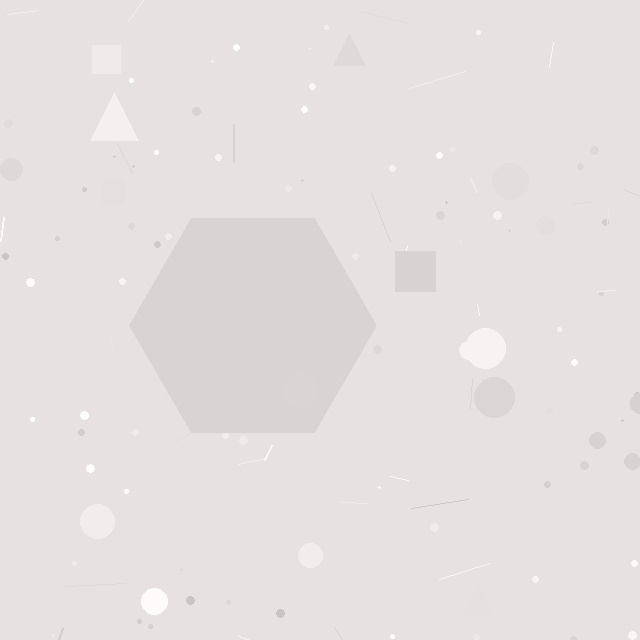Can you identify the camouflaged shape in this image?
The camouflaged shape is a hexagon.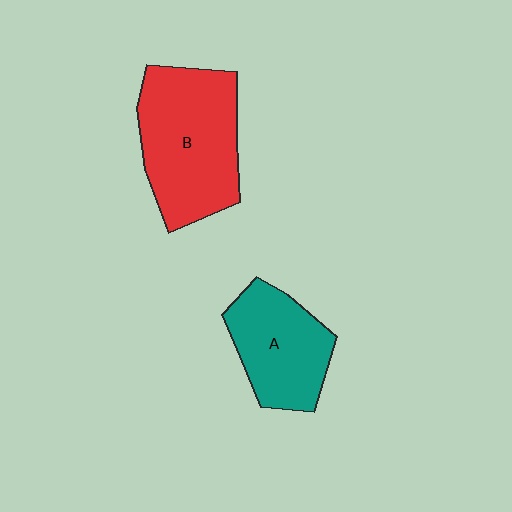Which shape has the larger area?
Shape B (red).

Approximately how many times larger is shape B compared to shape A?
Approximately 1.4 times.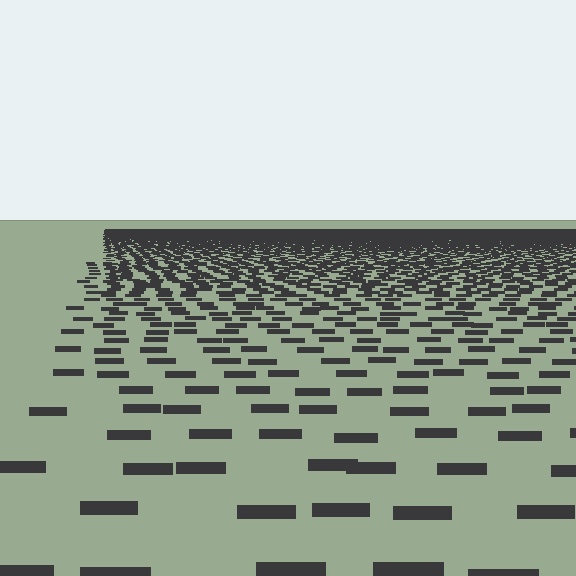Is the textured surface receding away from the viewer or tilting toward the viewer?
The surface is receding away from the viewer. Texture elements get smaller and denser toward the top.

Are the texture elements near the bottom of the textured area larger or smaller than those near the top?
Larger. Near the bottom, elements are closer to the viewer and appear at a bigger on-screen size.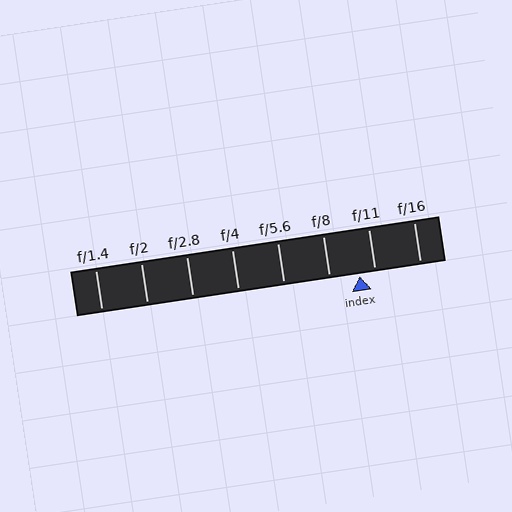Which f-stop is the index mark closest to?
The index mark is closest to f/11.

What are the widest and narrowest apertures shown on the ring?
The widest aperture shown is f/1.4 and the narrowest is f/16.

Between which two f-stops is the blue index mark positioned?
The index mark is between f/8 and f/11.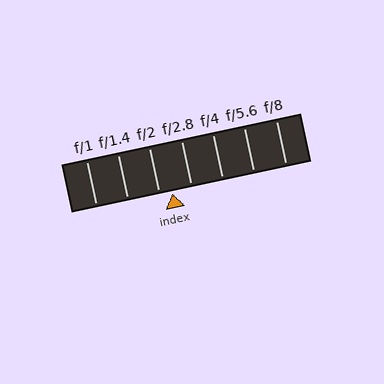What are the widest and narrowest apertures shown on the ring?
The widest aperture shown is f/1 and the narrowest is f/8.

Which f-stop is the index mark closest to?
The index mark is closest to f/2.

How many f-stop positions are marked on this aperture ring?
There are 7 f-stop positions marked.